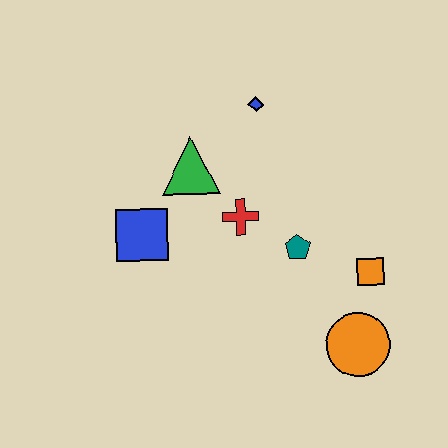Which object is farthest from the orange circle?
The blue diamond is farthest from the orange circle.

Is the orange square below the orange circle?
No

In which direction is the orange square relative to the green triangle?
The orange square is to the right of the green triangle.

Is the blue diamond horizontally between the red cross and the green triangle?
No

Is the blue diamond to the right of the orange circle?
No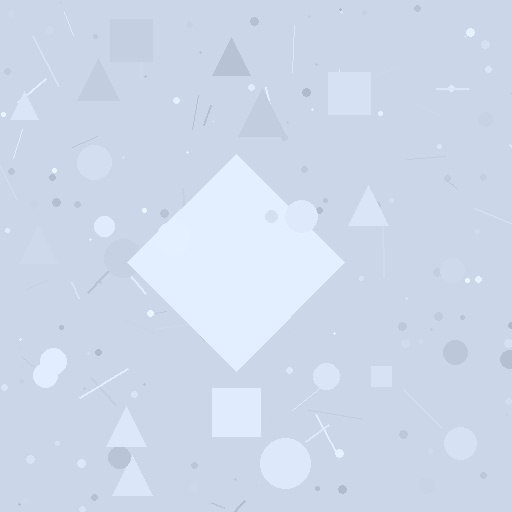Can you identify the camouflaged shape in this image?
The camouflaged shape is a diamond.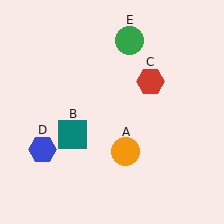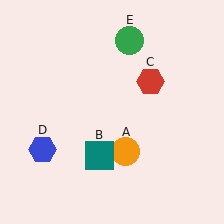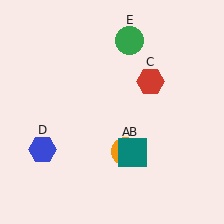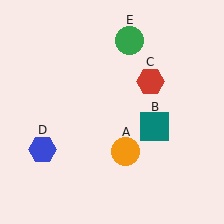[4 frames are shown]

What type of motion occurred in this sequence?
The teal square (object B) rotated counterclockwise around the center of the scene.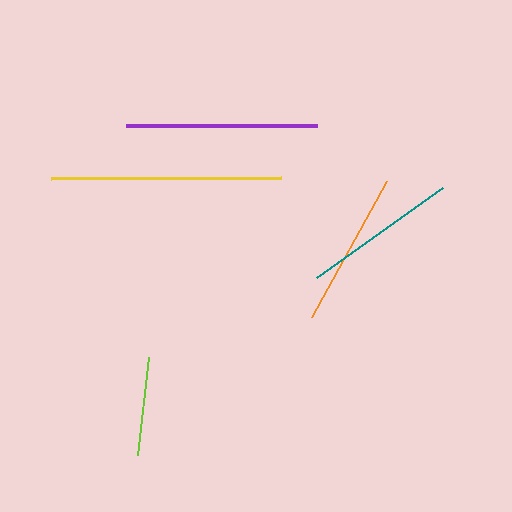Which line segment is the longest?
The yellow line is the longest at approximately 230 pixels.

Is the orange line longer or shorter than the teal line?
The orange line is longer than the teal line.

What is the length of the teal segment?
The teal segment is approximately 154 pixels long.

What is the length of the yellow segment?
The yellow segment is approximately 230 pixels long.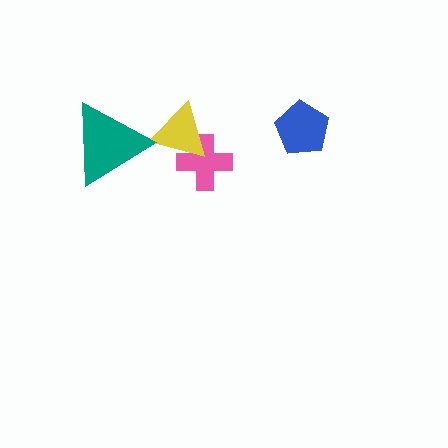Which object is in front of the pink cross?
The yellow triangle is in front of the pink cross.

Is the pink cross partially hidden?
Yes, it is partially covered by another shape.